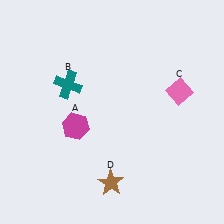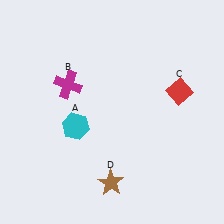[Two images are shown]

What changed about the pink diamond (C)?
In Image 1, C is pink. In Image 2, it changed to red.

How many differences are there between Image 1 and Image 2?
There are 3 differences between the two images.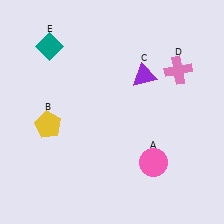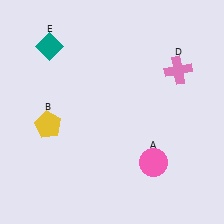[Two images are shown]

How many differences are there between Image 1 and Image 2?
There is 1 difference between the two images.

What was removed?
The purple triangle (C) was removed in Image 2.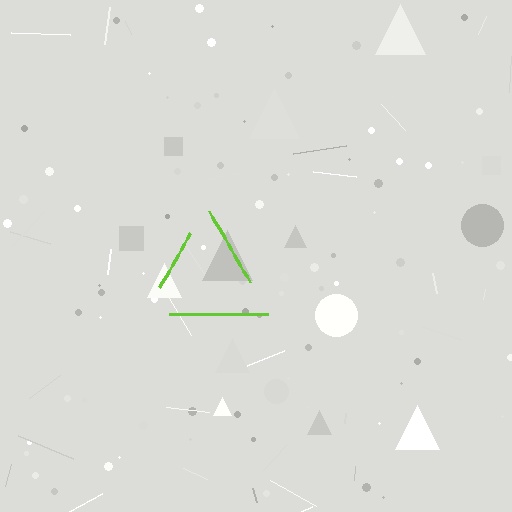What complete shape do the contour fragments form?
The contour fragments form a triangle.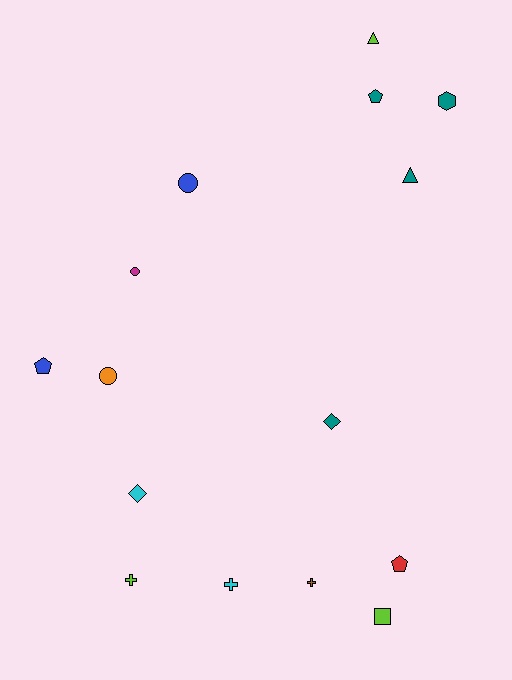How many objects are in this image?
There are 15 objects.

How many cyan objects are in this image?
There are 2 cyan objects.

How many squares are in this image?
There is 1 square.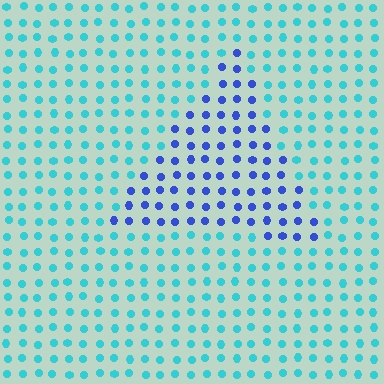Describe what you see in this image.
The image is filled with small cyan elements in a uniform arrangement. A triangle-shaped region is visible where the elements are tinted to a slightly different hue, forming a subtle color boundary.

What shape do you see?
I see a triangle.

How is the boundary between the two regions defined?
The boundary is defined purely by a slight shift in hue (about 48 degrees). Spacing, size, and orientation are identical on both sides.